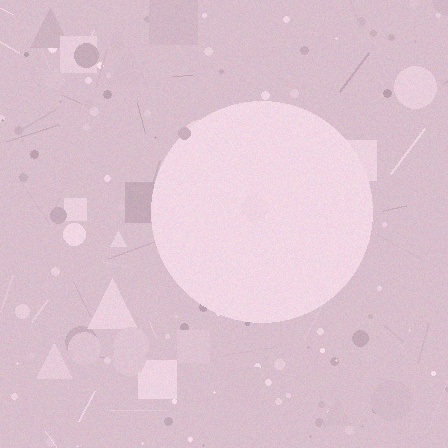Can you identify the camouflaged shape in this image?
The camouflaged shape is a circle.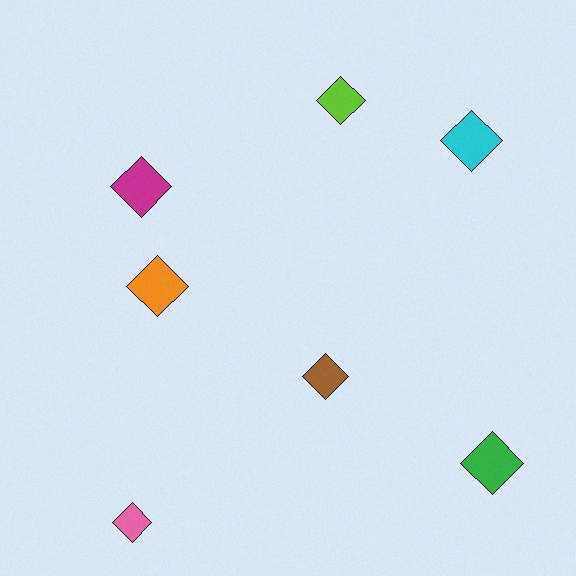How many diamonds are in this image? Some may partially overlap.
There are 7 diamonds.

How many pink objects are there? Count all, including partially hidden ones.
There is 1 pink object.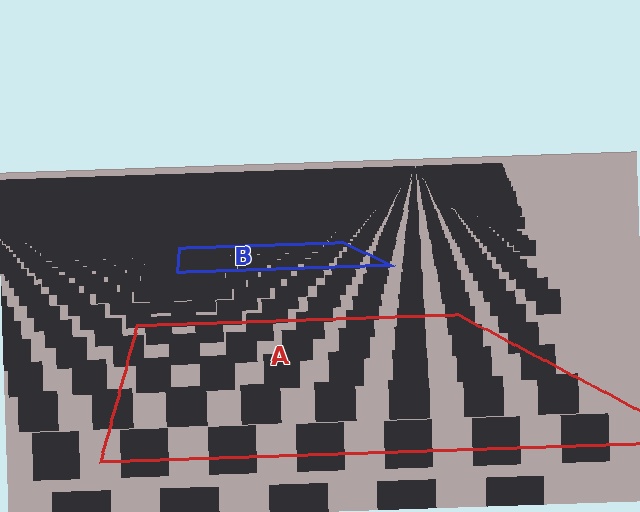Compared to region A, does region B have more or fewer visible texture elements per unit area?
Region B has more texture elements per unit area — they are packed more densely because it is farther away.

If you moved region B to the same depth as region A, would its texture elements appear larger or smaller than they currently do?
They would appear larger. At a closer depth, the same texture elements are projected at a bigger on-screen size.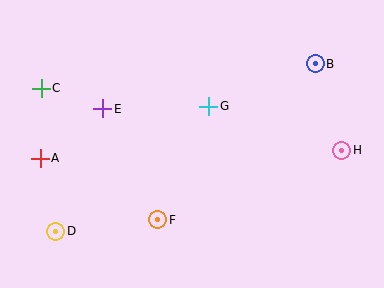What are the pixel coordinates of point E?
Point E is at (103, 109).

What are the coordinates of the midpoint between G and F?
The midpoint between G and F is at (183, 163).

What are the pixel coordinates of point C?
Point C is at (41, 88).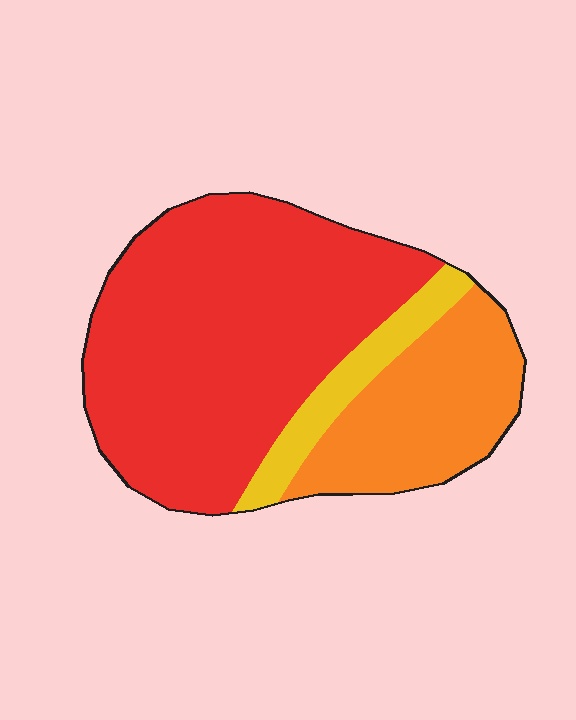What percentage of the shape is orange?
Orange takes up between a quarter and a half of the shape.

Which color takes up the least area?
Yellow, at roughly 10%.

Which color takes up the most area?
Red, at roughly 65%.